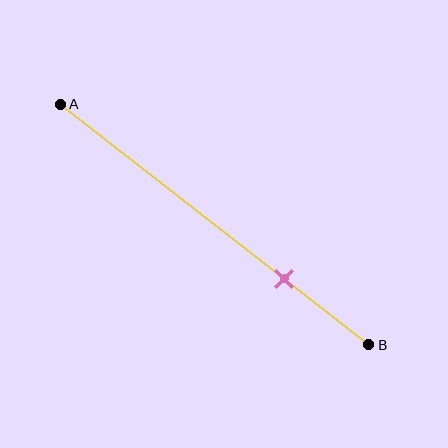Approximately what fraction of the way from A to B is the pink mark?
The pink mark is approximately 75% of the way from A to B.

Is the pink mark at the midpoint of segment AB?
No, the mark is at about 75% from A, not at the 50% midpoint.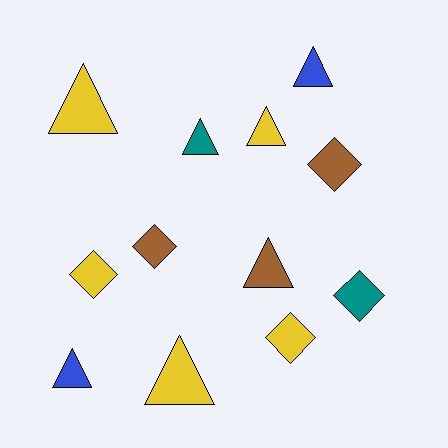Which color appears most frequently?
Yellow, with 5 objects.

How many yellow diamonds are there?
There are 2 yellow diamonds.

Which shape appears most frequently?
Triangle, with 7 objects.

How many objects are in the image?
There are 12 objects.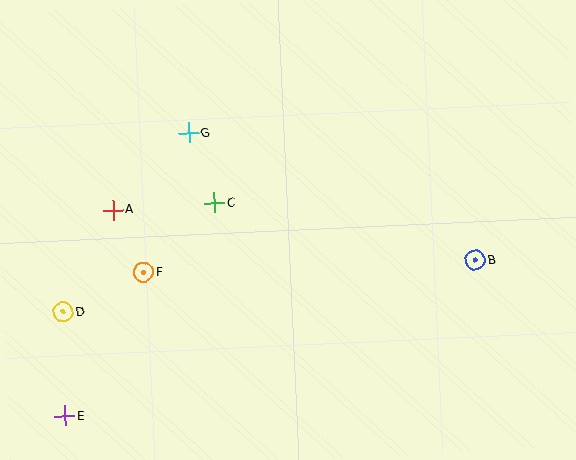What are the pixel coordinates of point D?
Point D is at (63, 312).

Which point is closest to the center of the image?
Point C at (214, 203) is closest to the center.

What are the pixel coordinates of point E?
Point E is at (65, 416).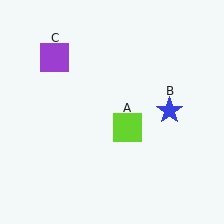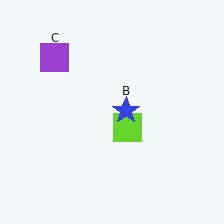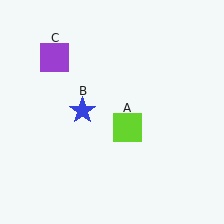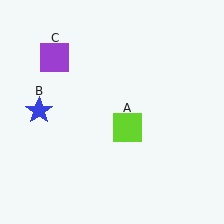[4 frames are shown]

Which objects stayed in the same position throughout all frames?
Lime square (object A) and purple square (object C) remained stationary.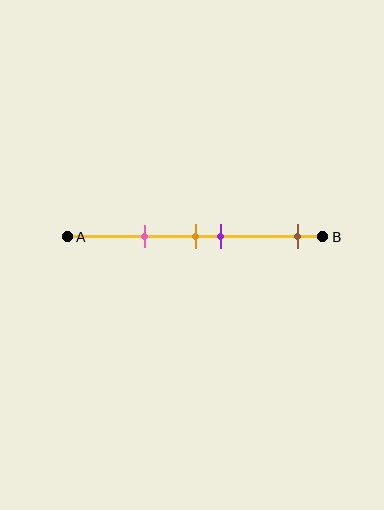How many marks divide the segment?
There are 4 marks dividing the segment.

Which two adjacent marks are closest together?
The orange and purple marks are the closest adjacent pair.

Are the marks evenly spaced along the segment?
No, the marks are not evenly spaced.